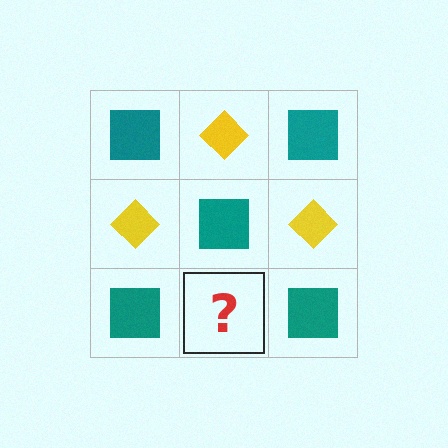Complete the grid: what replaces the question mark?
The question mark should be replaced with a yellow diamond.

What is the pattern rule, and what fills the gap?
The rule is that it alternates teal square and yellow diamond in a checkerboard pattern. The gap should be filled with a yellow diamond.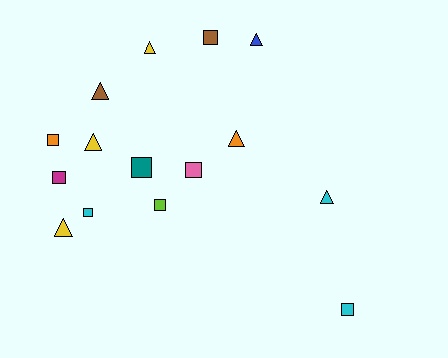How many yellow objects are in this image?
There are 3 yellow objects.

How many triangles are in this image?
There are 7 triangles.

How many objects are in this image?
There are 15 objects.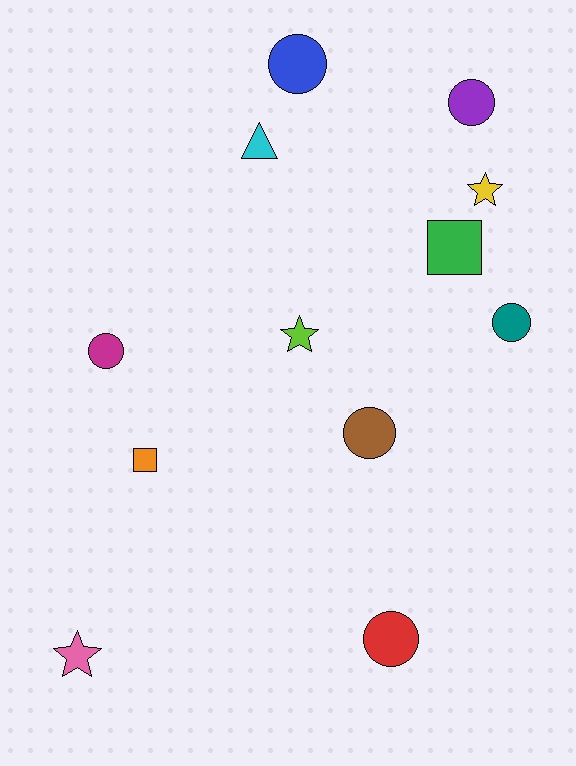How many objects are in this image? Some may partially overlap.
There are 12 objects.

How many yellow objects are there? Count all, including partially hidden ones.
There is 1 yellow object.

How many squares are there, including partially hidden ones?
There are 2 squares.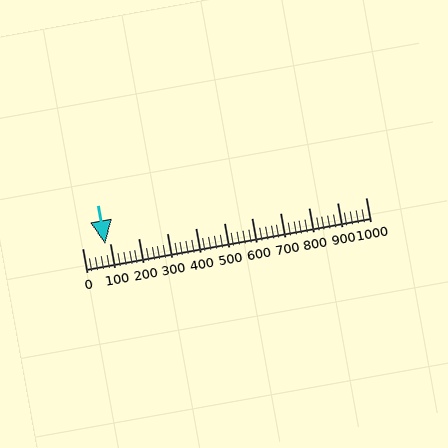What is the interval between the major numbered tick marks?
The major tick marks are spaced 100 units apart.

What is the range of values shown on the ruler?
The ruler shows values from 0 to 1000.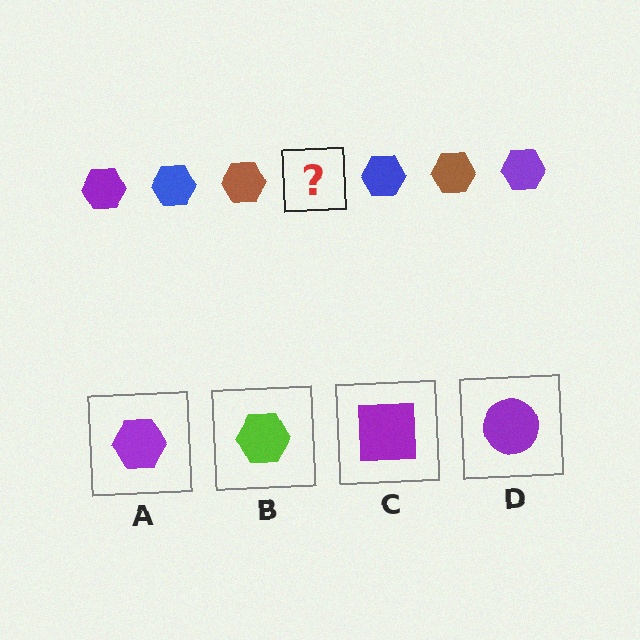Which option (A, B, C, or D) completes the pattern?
A.